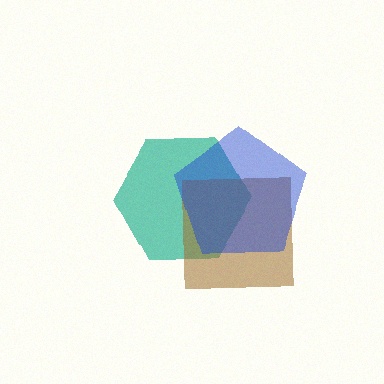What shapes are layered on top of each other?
The layered shapes are: a teal hexagon, a brown square, a blue pentagon.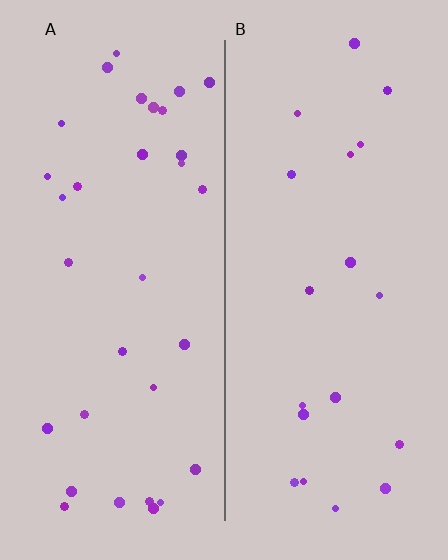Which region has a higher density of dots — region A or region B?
A (the left).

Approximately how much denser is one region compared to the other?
Approximately 1.7× — region A over region B.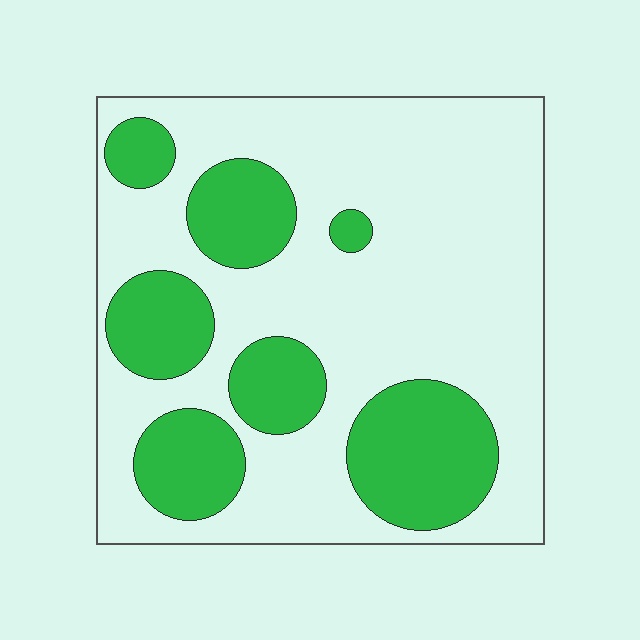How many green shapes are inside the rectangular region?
7.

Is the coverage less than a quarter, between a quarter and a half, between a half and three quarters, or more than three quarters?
Between a quarter and a half.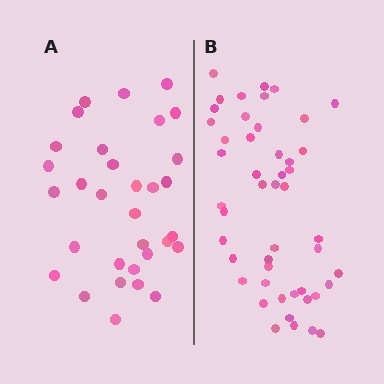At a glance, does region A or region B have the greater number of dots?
Region B (the right region) has more dots.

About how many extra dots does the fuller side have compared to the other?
Region B has approximately 15 more dots than region A.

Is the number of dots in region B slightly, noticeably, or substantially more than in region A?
Region B has substantially more. The ratio is roughly 1.5 to 1.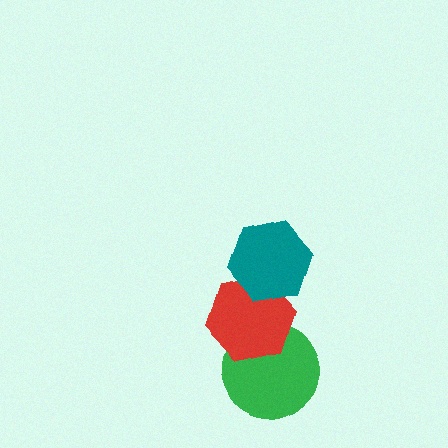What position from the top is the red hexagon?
The red hexagon is 2nd from the top.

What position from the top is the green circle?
The green circle is 3rd from the top.